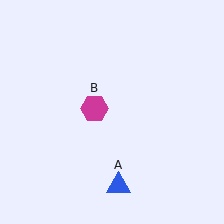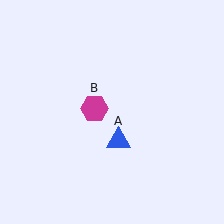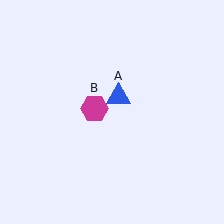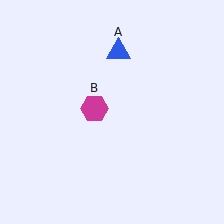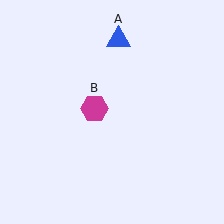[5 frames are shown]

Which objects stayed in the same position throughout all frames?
Magenta hexagon (object B) remained stationary.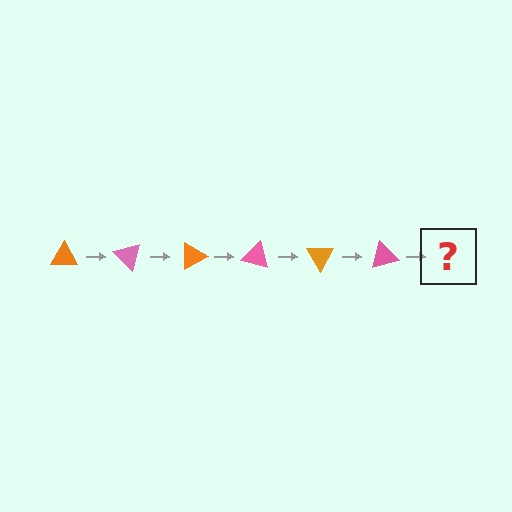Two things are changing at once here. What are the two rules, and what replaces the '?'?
The two rules are that it rotates 45 degrees each step and the color cycles through orange and pink. The '?' should be an orange triangle, rotated 270 degrees from the start.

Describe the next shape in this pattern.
It should be an orange triangle, rotated 270 degrees from the start.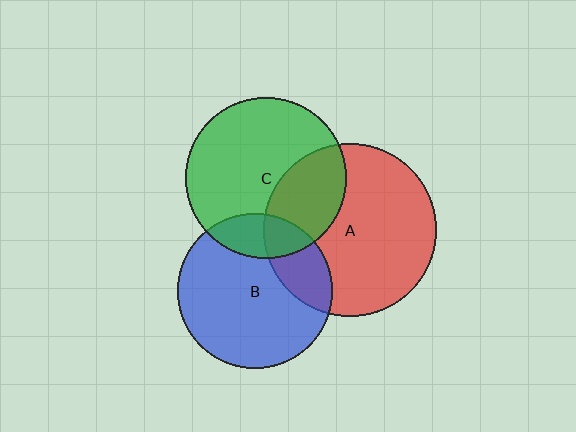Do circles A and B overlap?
Yes.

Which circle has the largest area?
Circle A (red).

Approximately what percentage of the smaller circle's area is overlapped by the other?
Approximately 20%.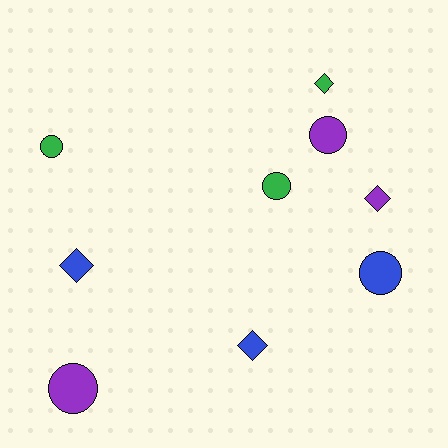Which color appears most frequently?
Blue, with 3 objects.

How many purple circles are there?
There are 2 purple circles.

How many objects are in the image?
There are 9 objects.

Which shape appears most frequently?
Circle, with 5 objects.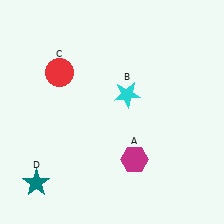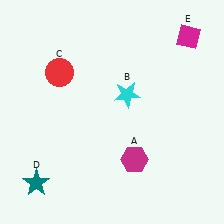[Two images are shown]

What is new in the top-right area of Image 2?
A magenta diamond (E) was added in the top-right area of Image 2.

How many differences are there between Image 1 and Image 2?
There is 1 difference between the two images.